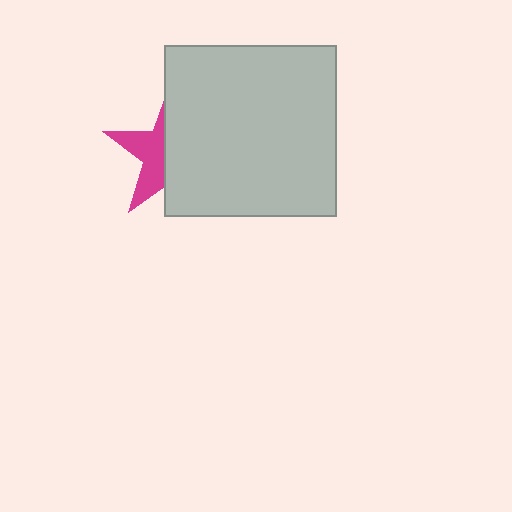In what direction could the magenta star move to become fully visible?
The magenta star could move left. That would shift it out from behind the light gray rectangle entirely.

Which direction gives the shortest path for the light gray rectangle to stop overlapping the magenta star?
Moving right gives the shortest separation.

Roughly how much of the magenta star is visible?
A small part of it is visible (roughly 39%).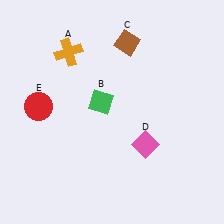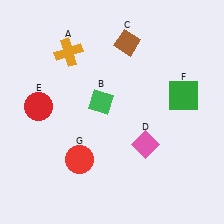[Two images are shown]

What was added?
A green square (F), a red circle (G) were added in Image 2.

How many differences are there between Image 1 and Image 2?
There are 2 differences between the two images.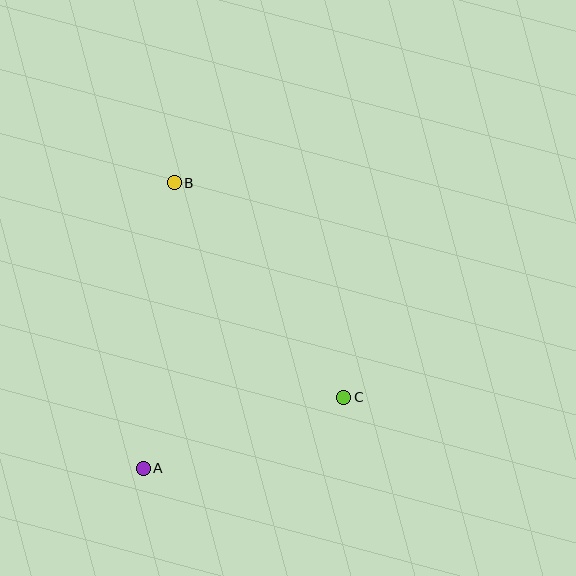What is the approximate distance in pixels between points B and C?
The distance between B and C is approximately 274 pixels.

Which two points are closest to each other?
Points A and C are closest to each other.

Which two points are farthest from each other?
Points A and B are farthest from each other.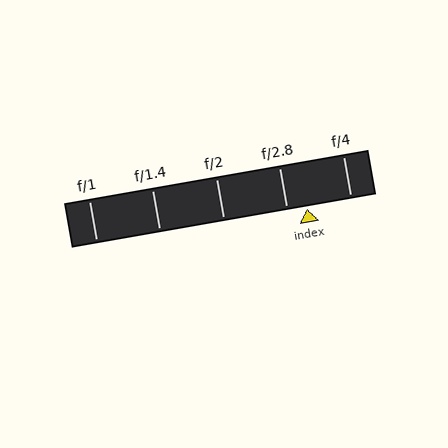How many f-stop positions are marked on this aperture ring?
There are 5 f-stop positions marked.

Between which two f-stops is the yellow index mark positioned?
The index mark is between f/2.8 and f/4.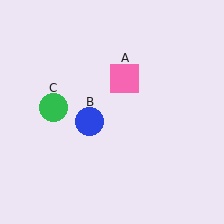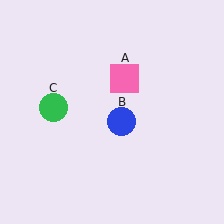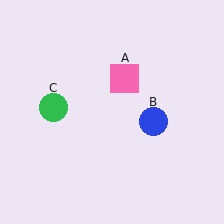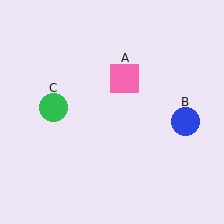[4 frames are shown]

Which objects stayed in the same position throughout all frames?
Pink square (object A) and green circle (object C) remained stationary.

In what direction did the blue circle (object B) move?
The blue circle (object B) moved right.